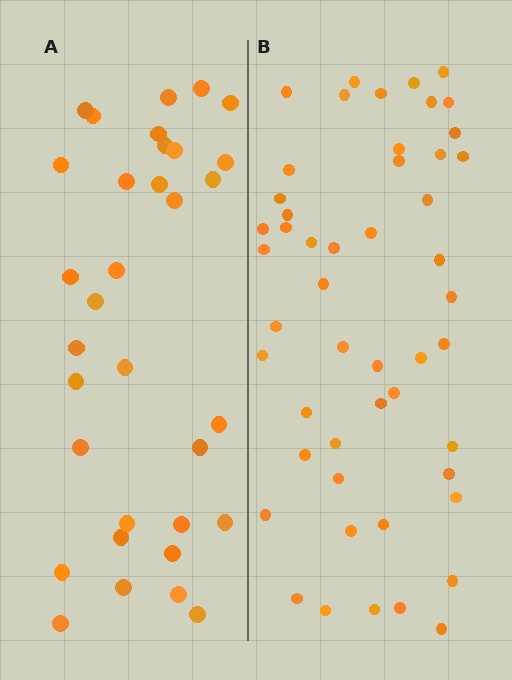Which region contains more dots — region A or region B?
Region B (the right region) has more dots.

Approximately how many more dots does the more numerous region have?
Region B has approximately 15 more dots than region A.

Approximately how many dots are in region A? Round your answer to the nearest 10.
About 30 dots. (The exact count is 33, which rounds to 30.)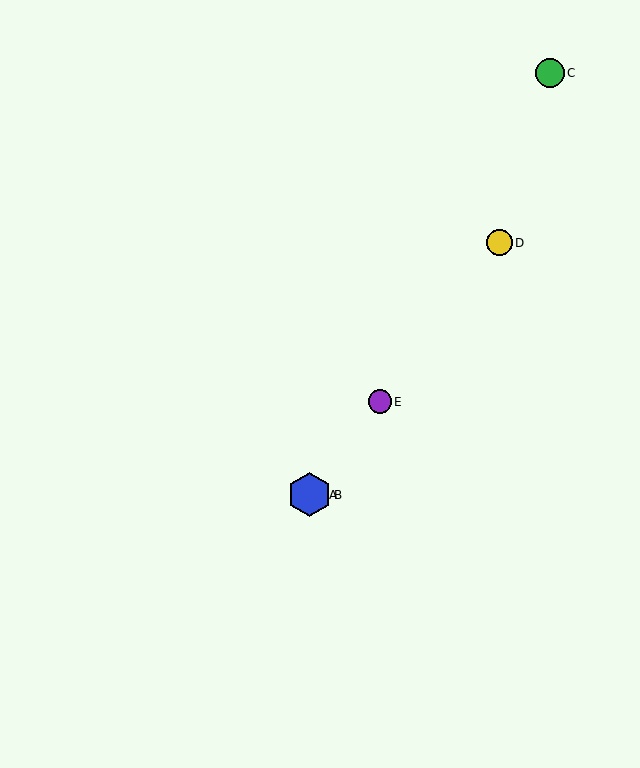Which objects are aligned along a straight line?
Objects A, B, D, E are aligned along a straight line.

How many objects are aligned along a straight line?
4 objects (A, B, D, E) are aligned along a straight line.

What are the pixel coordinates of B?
Object B is at (310, 495).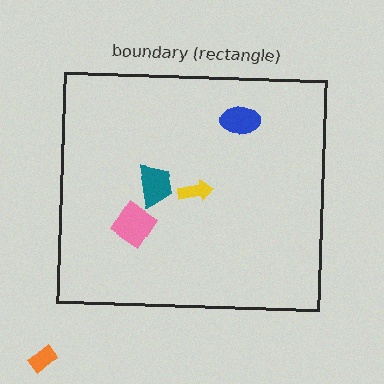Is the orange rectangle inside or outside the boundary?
Outside.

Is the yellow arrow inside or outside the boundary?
Inside.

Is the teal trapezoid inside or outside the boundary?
Inside.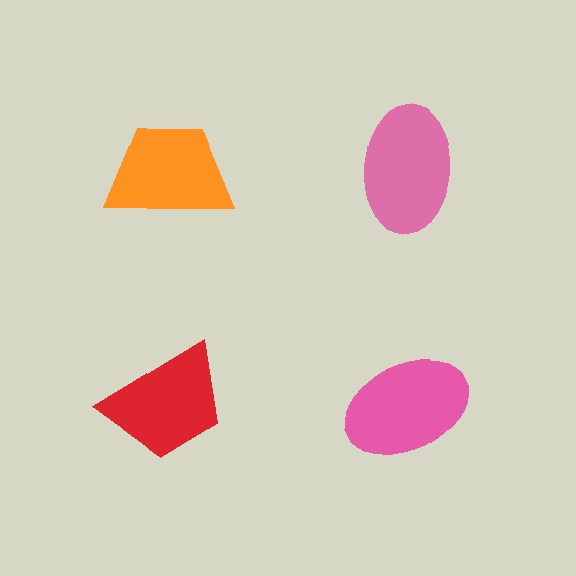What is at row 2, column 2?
A pink ellipse.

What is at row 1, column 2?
A pink ellipse.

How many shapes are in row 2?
2 shapes.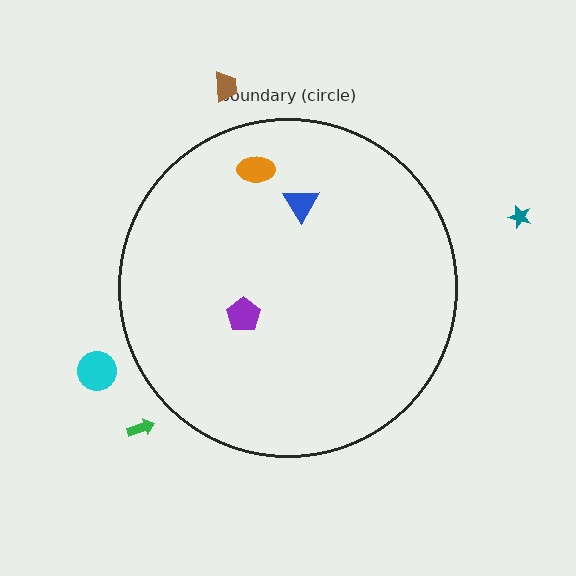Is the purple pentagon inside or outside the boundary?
Inside.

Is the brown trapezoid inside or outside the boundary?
Outside.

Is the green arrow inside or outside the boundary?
Outside.